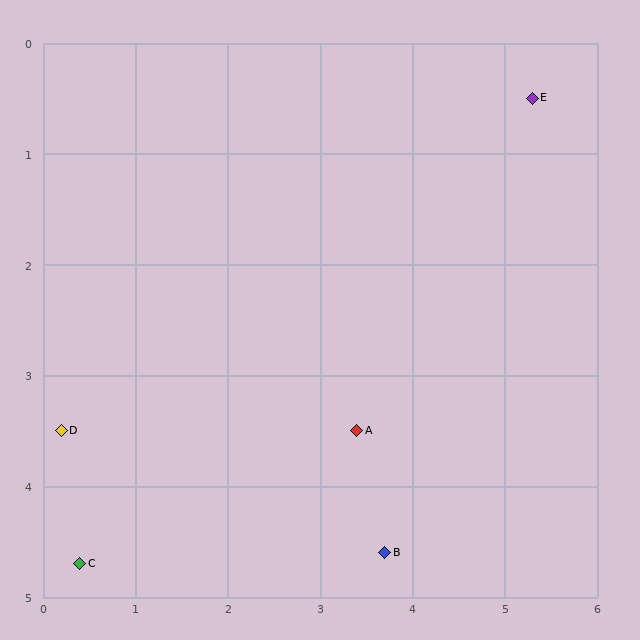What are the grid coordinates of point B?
Point B is at approximately (3.7, 4.6).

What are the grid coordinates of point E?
Point E is at approximately (5.3, 0.5).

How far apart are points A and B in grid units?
Points A and B are about 1.1 grid units apart.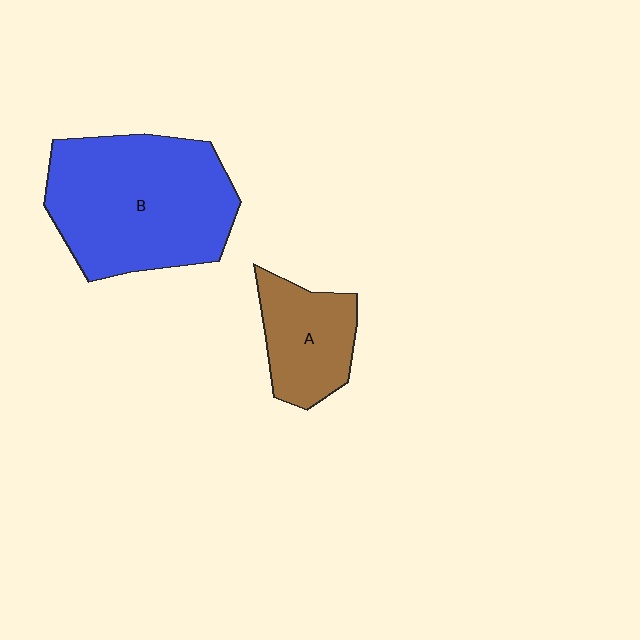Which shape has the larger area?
Shape B (blue).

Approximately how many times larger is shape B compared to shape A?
Approximately 2.3 times.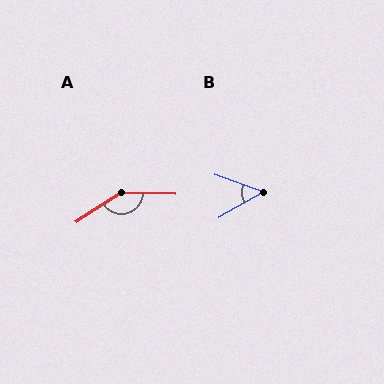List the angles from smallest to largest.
B (50°), A (146°).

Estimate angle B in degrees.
Approximately 50 degrees.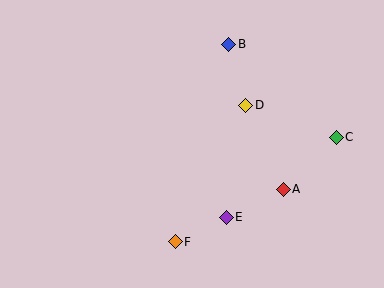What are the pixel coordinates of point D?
Point D is at (246, 105).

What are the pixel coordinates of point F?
Point F is at (175, 242).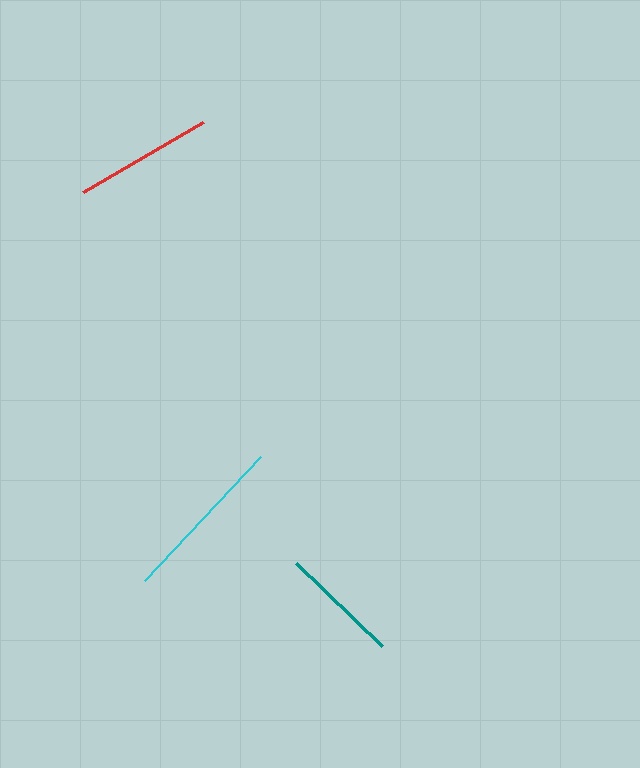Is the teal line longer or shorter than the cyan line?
The cyan line is longer than the teal line.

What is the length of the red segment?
The red segment is approximately 138 pixels long.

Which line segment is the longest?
The cyan line is the longest at approximately 170 pixels.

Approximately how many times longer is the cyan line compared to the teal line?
The cyan line is approximately 1.4 times the length of the teal line.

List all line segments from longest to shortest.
From longest to shortest: cyan, red, teal.